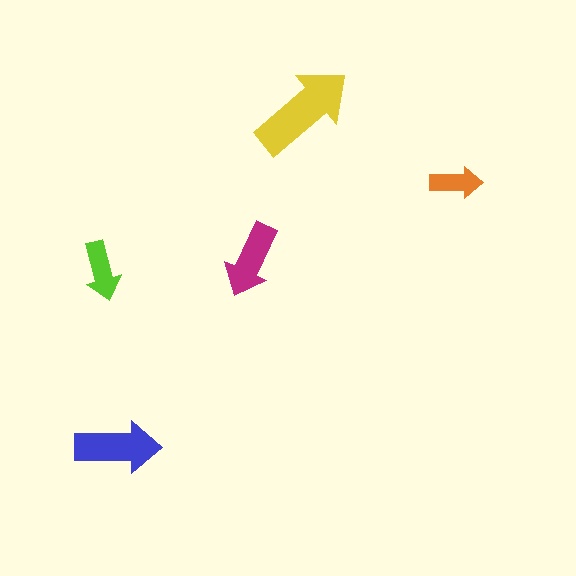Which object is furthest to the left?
The lime arrow is leftmost.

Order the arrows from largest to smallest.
the yellow one, the blue one, the magenta one, the lime one, the orange one.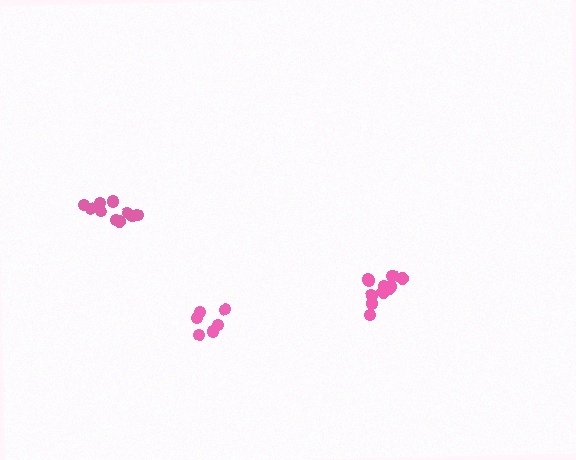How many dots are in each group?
Group 1: 11 dots, Group 2: 10 dots, Group 3: 6 dots (27 total).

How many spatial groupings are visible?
There are 3 spatial groupings.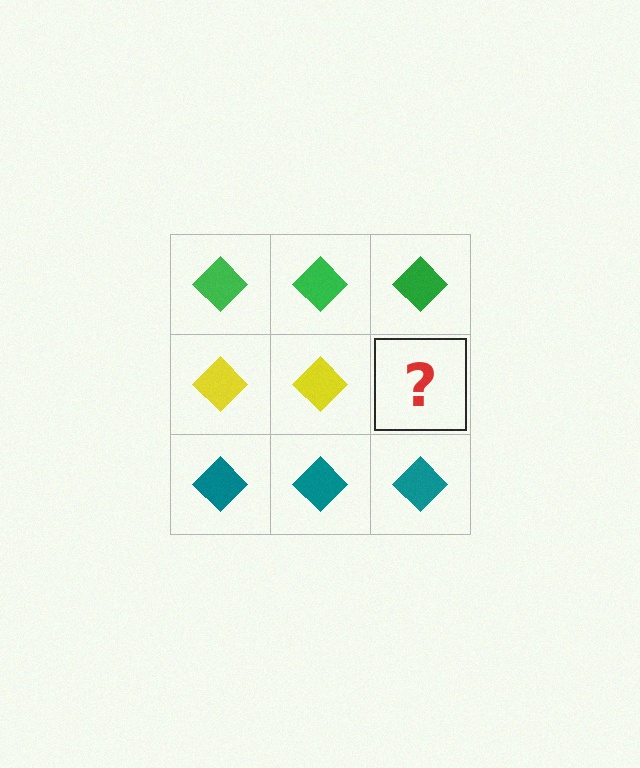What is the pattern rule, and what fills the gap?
The rule is that each row has a consistent color. The gap should be filled with a yellow diamond.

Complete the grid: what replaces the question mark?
The question mark should be replaced with a yellow diamond.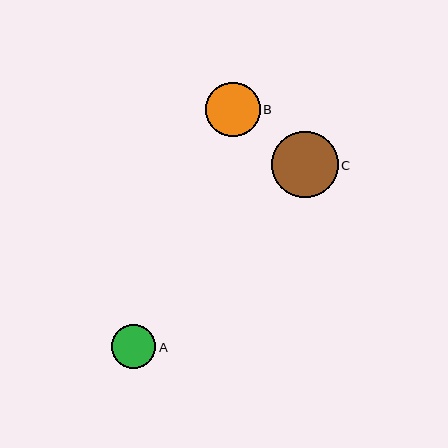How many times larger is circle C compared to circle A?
Circle C is approximately 1.5 times the size of circle A.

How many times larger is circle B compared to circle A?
Circle B is approximately 1.3 times the size of circle A.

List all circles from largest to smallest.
From largest to smallest: C, B, A.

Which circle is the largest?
Circle C is the largest with a size of approximately 67 pixels.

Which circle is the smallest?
Circle A is the smallest with a size of approximately 44 pixels.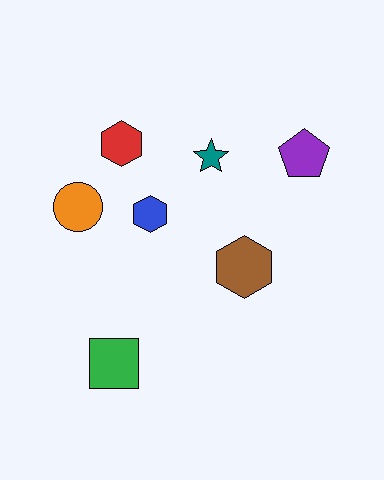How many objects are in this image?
There are 7 objects.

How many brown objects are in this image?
There is 1 brown object.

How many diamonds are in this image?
There are no diamonds.